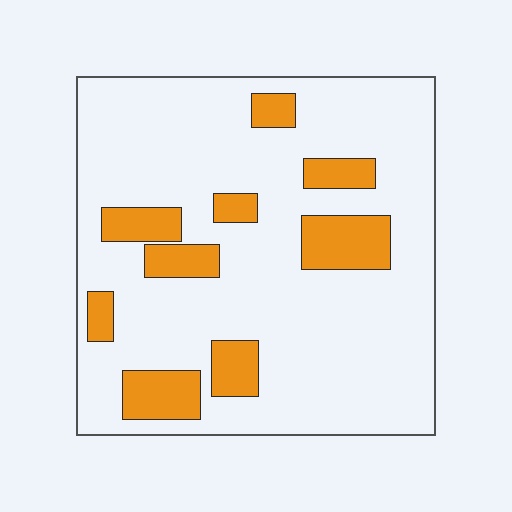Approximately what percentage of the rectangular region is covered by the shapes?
Approximately 20%.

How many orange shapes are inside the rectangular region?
9.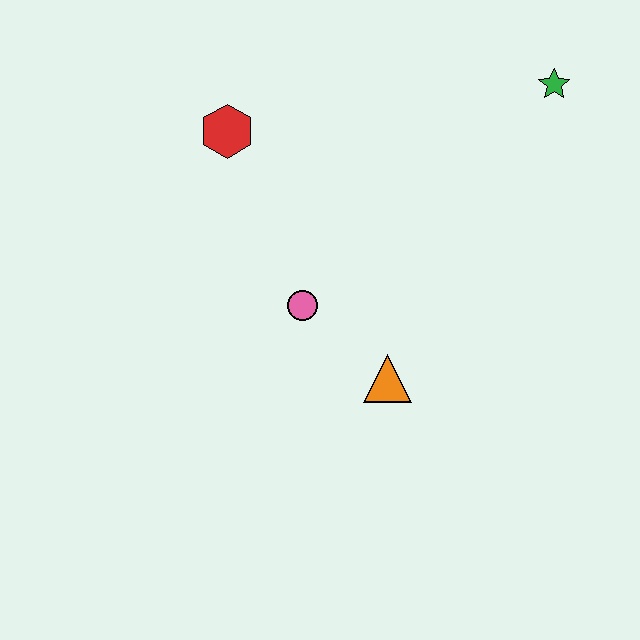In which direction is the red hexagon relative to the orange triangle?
The red hexagon is above the orange triangle.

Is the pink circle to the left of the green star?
Yes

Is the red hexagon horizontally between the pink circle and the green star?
No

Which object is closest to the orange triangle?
The pink circle is closest to the orange triangle.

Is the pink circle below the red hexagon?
Yes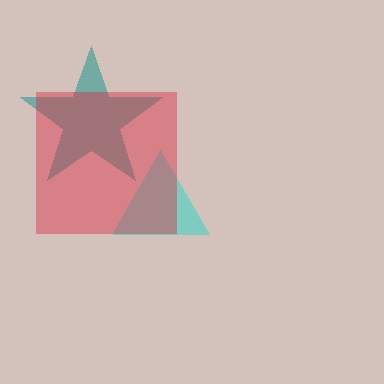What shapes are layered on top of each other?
The layered shapes are: a cyan triangle, a teal star, a red square.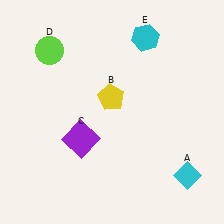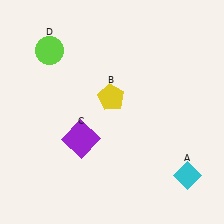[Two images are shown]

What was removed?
The cyan hexagon (E) was removed in Image 2.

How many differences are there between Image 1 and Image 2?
There is 1 difference between the two images.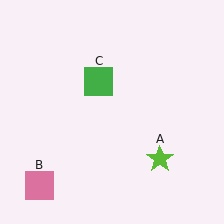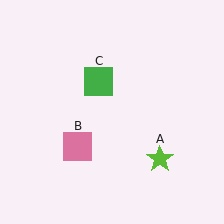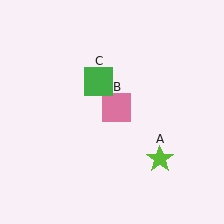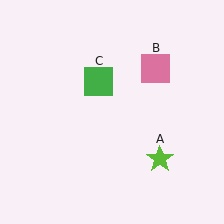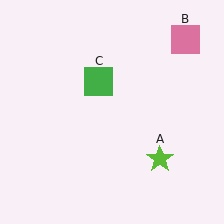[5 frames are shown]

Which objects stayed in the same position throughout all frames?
Lime star (object A) and green square (object C) remained stationary.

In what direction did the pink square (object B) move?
The pink square (object B) moved up and to the right.